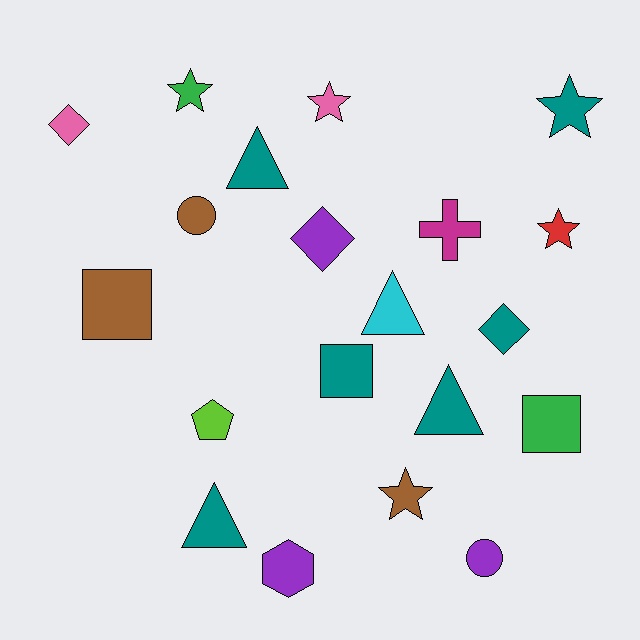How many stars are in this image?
There are 5 stars.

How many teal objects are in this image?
There are 6 teal objects.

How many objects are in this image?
There are 20 objects.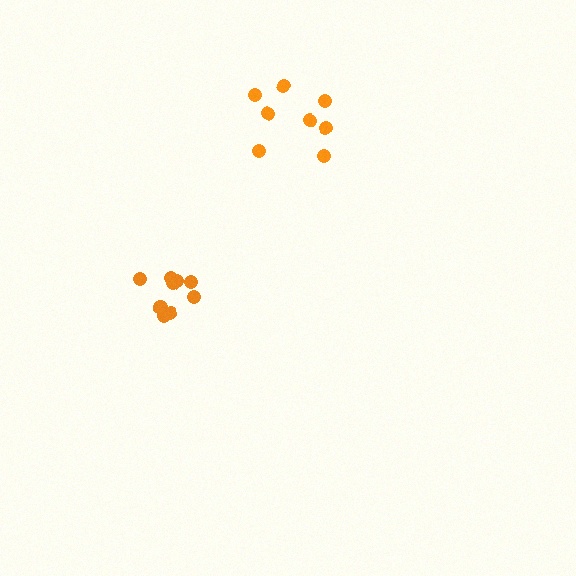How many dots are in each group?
Group 1: 10 dots, Group 2: 8 dots (18 total).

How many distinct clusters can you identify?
There are 2 distinct clusters.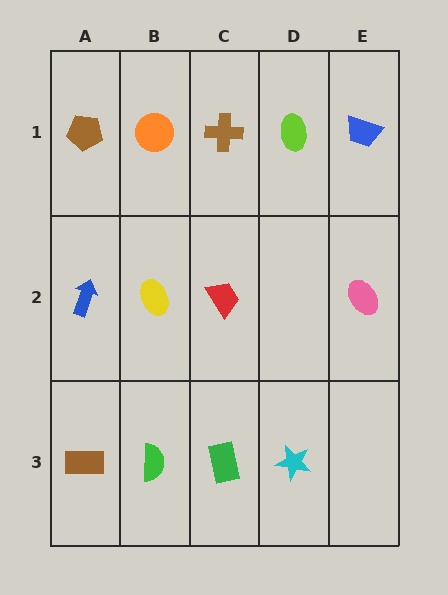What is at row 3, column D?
A cyan star.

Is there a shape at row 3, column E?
No, that cell is empty.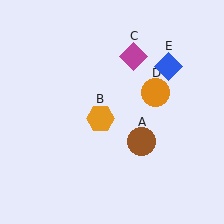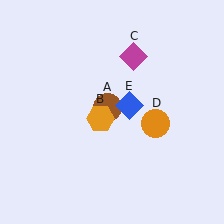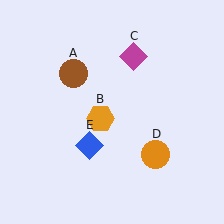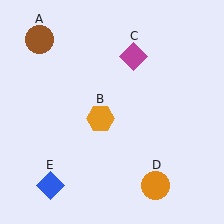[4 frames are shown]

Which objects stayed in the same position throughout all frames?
Orange hexagon (object B) and magenta diamond (object C) remained stationary.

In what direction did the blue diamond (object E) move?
The blue diamond (object E) moved down and to the left.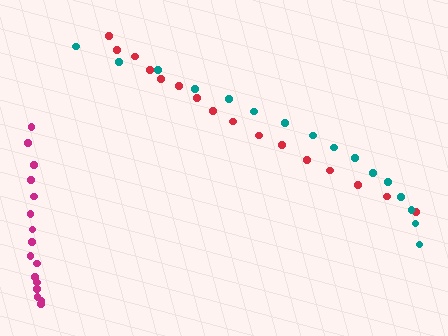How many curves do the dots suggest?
There are 3 distinct paths.